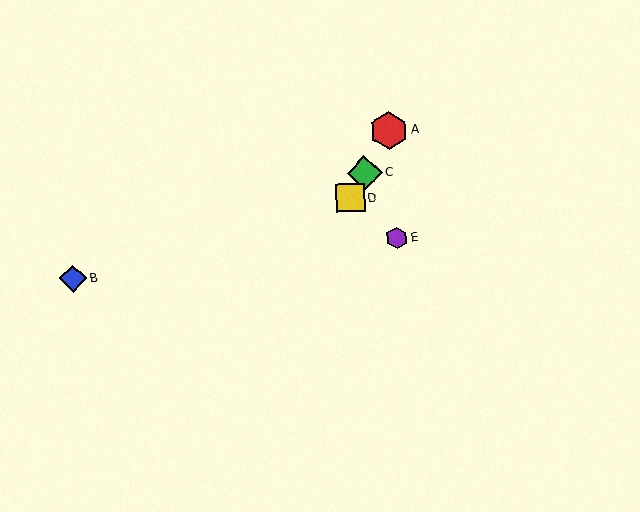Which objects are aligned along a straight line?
Objects A, C, D are aligned along a straight line.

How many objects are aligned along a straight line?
3 objects (A, C, D) are aligned along a straight line.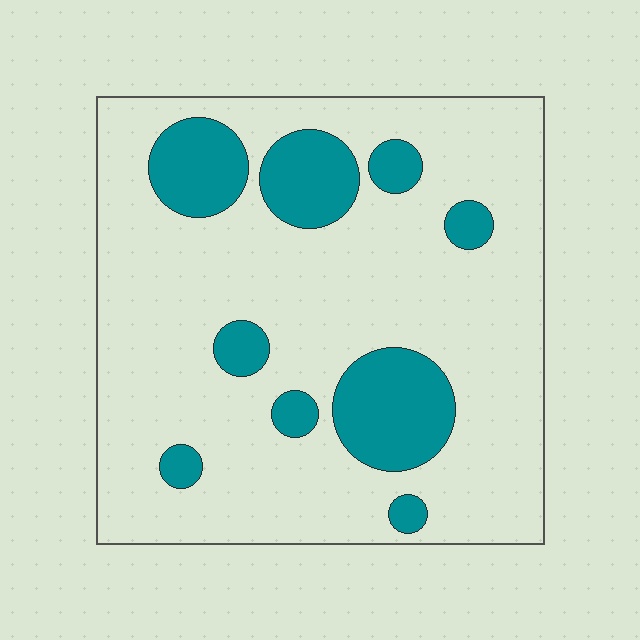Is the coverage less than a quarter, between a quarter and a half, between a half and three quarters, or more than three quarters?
Less than a quarter.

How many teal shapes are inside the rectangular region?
9.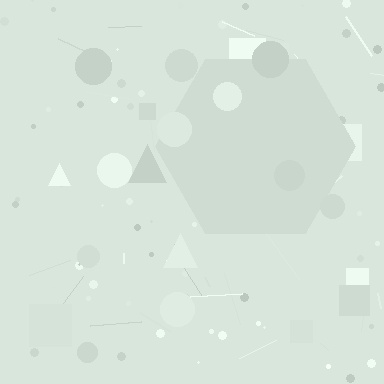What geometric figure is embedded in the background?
A hexagon is embedded in the background.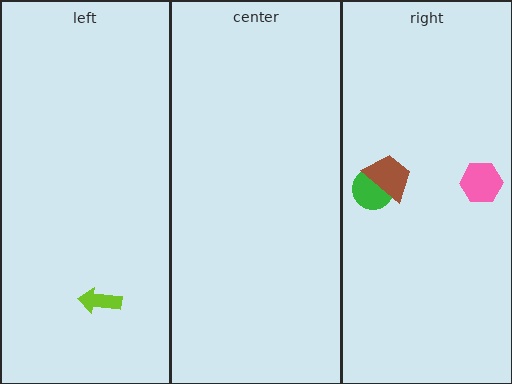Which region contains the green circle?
The right region.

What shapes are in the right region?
The green circle, the brown trapezoid, the pink hexagon.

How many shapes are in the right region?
3.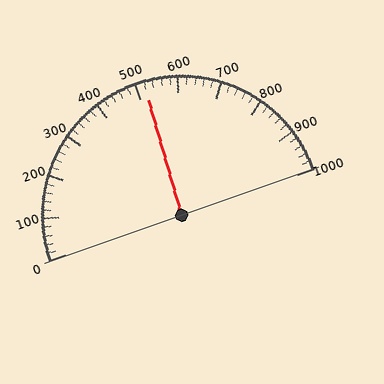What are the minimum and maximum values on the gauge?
The gauge ranges from 0 to 1000.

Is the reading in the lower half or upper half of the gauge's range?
The reading is in the upper half of the range (0 to 1000).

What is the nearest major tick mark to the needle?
The nearest major tick mark is 500.